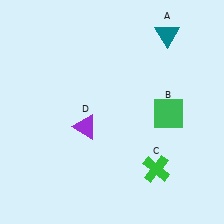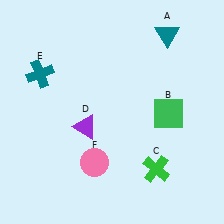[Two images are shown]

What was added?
A teal cross (E), a pink circle (F) were added in Image 2.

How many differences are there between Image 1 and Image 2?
There are 2 differences between the two images.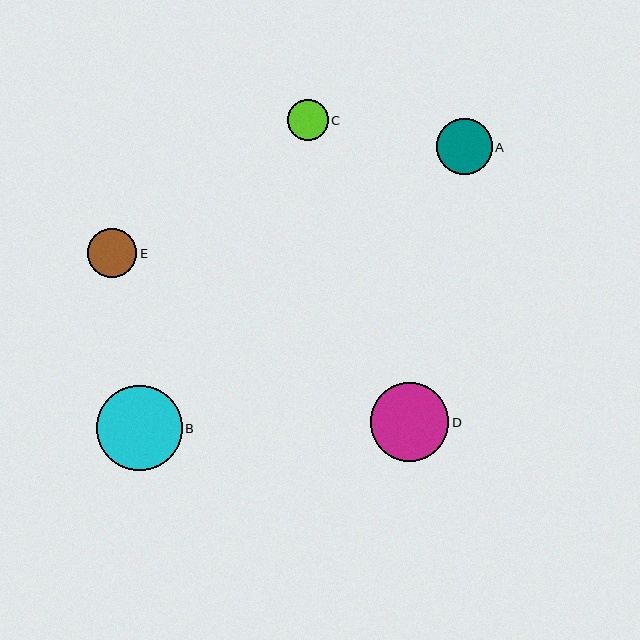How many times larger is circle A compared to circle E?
Circle A is approximately 1.1 times the size of circle E.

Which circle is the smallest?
Circle C is the smallest with a size of approximately 41 pixels.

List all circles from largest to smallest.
From largest to smallest: B, D, A, E, C.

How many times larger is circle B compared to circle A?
Circle B is approximately 1.5 times the size of circle A.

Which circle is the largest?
Circle B is the largest with a size of approximately 85 pixels.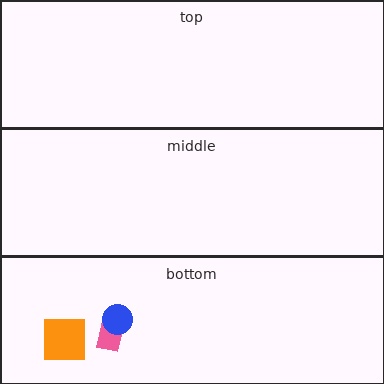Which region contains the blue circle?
The bottom region.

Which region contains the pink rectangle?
The bottom region.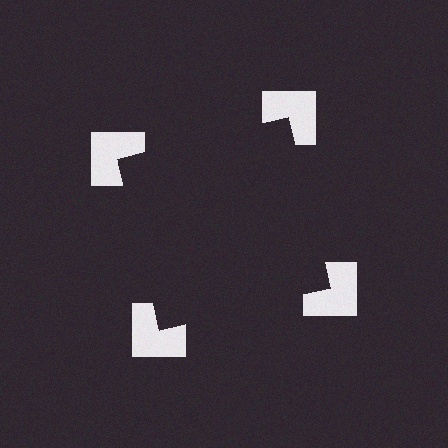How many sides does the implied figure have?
4 sides.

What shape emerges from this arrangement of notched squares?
An illusory square — its edges are inferred from the aligned wedge cuts in the notched squares, not physically drawn.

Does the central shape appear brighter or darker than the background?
It typically appears slightly darker than the background, even though no actual brightness change is drawn.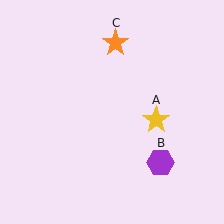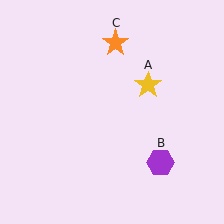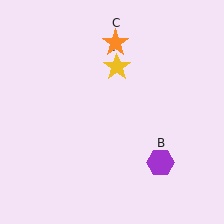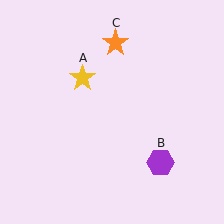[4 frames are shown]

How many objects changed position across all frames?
1 object changed position: yellow star (object A).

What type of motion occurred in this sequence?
The yellow star (object A) rotated counterclockwise around the center of the scene.